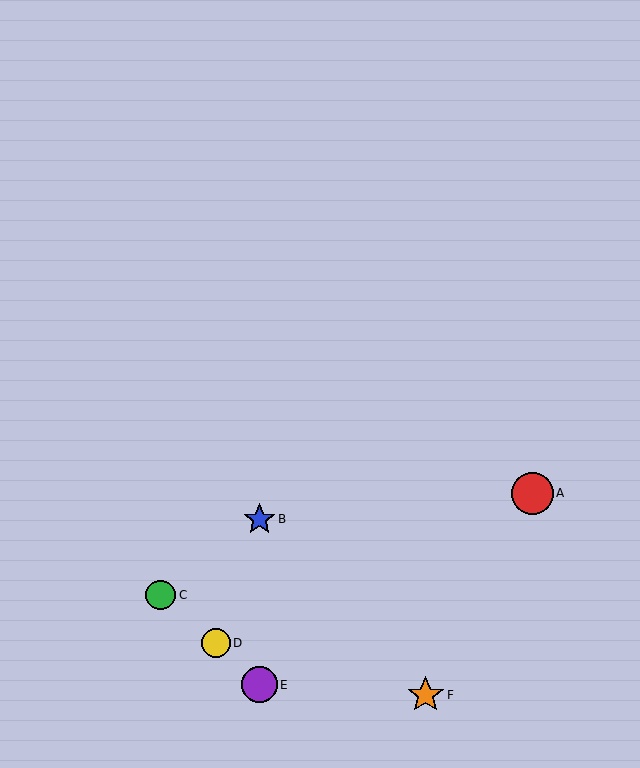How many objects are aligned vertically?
2 objects (B, E) are aligned vertically.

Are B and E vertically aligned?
Yes, both are at x≈259.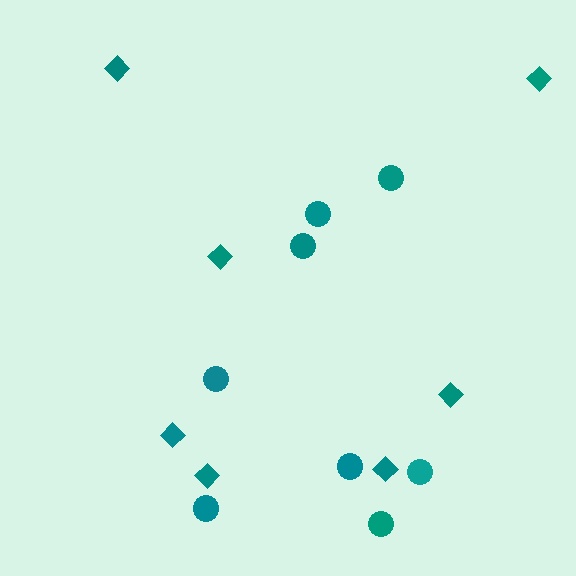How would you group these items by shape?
There are 2 groups: one group of diamonds (7) and one group of circles (8).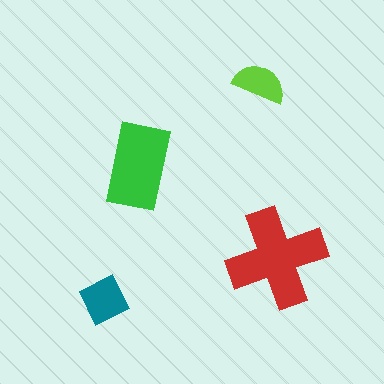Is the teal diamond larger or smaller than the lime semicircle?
Larger.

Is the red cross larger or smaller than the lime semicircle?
Larger.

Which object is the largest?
The red cross.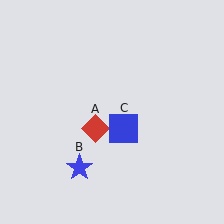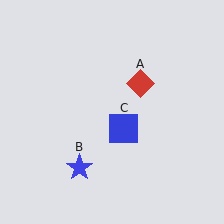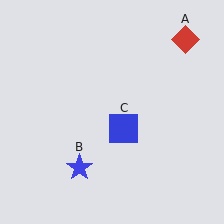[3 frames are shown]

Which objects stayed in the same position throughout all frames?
Blue star (object B) and blue square (object C) remained stationary.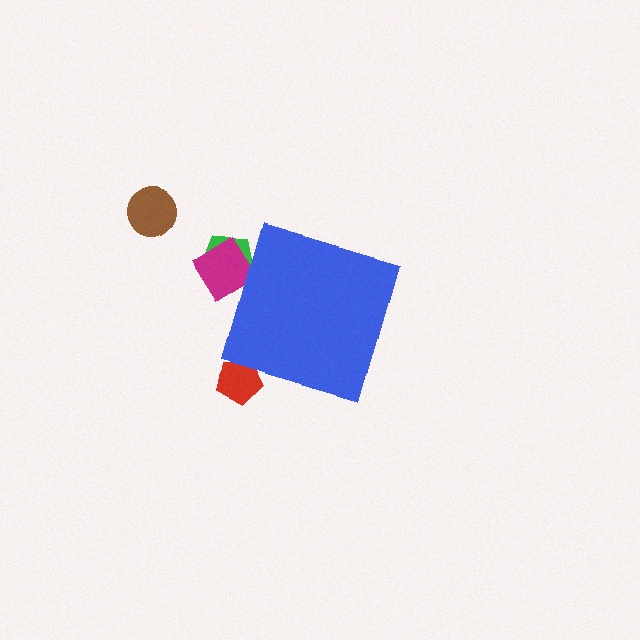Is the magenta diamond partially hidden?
Yes, the magenta diamond is partially hidden behind the blue diamond.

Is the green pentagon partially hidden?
Yes, the green pentagon is partially hidden behind the blue diamond.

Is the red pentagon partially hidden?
Yes, the red pentagon is partially hidden behind the blue diamond.